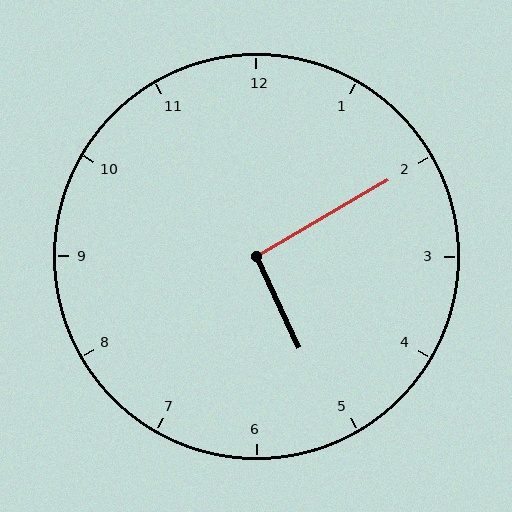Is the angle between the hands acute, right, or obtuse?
It is right.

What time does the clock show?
5:10.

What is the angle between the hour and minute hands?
Approximately 95 degrees.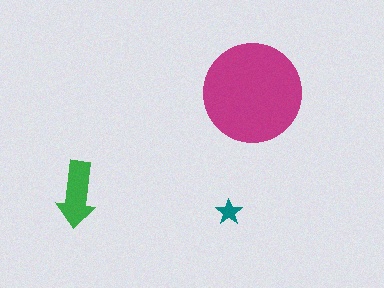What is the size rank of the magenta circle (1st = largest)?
1st.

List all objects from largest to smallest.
The magenta circle, the green arrow, the teal star.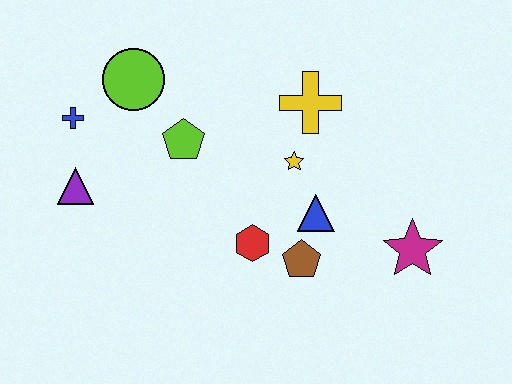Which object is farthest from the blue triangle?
The blue cross is farthest from the blue triangle.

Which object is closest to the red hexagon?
The brown pentagon is closest to the red hexagon.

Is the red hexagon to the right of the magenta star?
No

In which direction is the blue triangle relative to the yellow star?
The blue triangle is below the yellow star.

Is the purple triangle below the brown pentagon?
No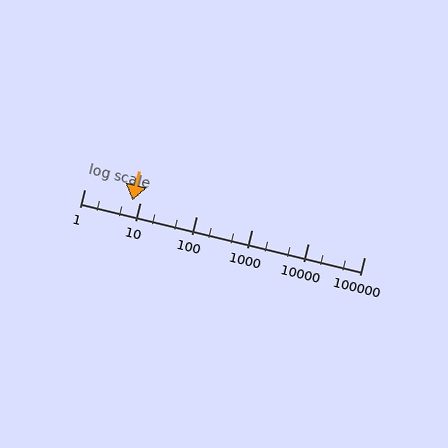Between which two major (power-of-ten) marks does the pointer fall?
The pointer is between 1 and 10.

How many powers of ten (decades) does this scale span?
The scale spans 5 decades, from 1 to 100000.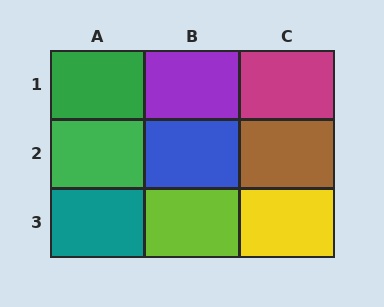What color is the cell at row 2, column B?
Blue.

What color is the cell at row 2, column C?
Brown.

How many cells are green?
2 cells are green.